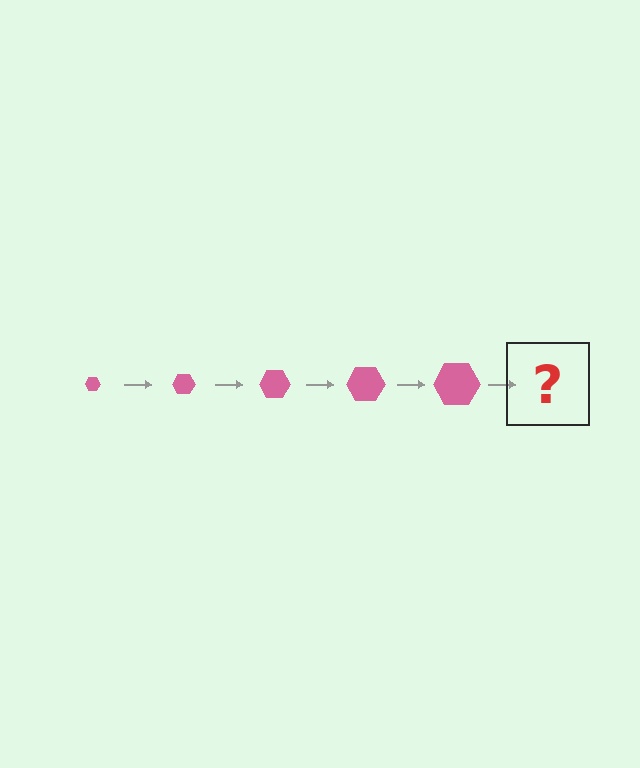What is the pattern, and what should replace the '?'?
The pattern is that the hexagon gets progressively larger each step. The '?' should be a pink hexagon, larger than the previous one.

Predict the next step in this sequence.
The next step is a pink hexagon, larger than the previous one.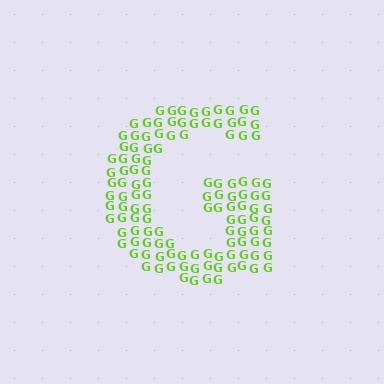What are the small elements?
The small elements are letter G's.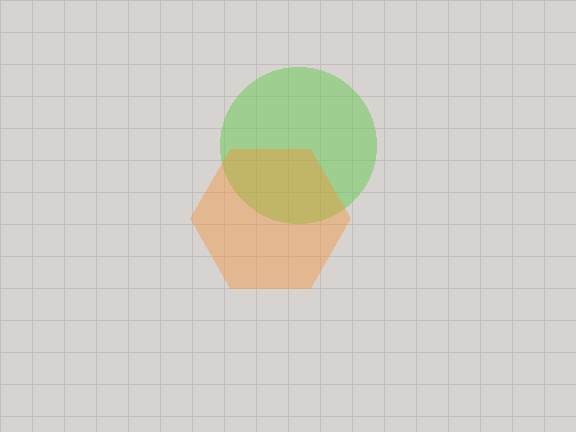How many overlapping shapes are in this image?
There are 2 overlapping shapes in the image.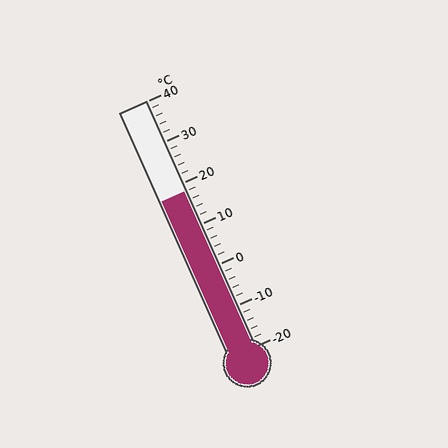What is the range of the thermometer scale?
The thermometer scale ranges from -20°C to 40°C.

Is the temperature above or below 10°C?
The temperature is above 10°C.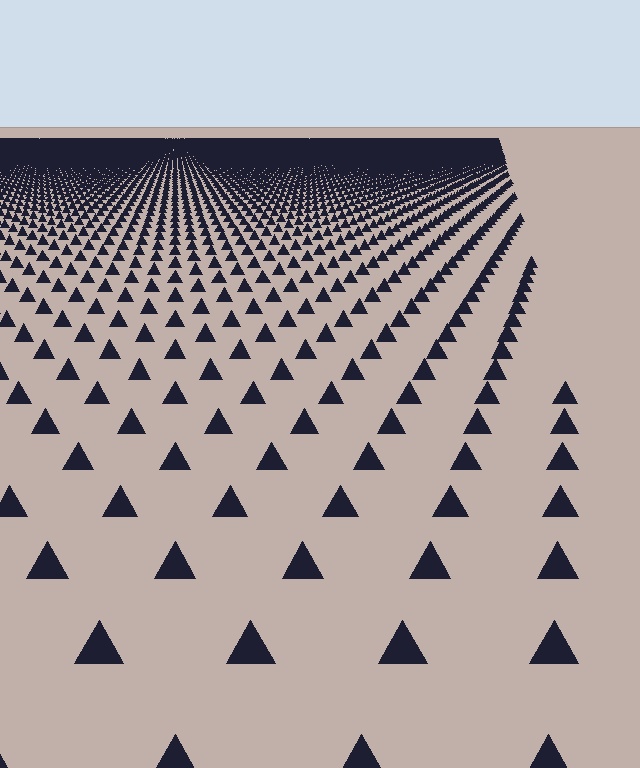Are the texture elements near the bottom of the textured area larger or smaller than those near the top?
Larger. Near the bottom, elements are closer to the viewer and appear at a bigger on-screen size.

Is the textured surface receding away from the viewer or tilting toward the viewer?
The surface is receding away from the viewer. Texture elements get smaller and denser toward the top.